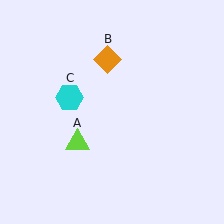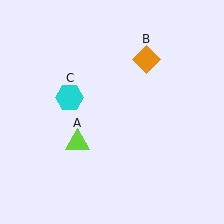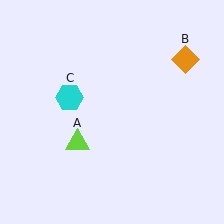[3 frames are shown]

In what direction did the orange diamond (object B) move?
The orange diamond (object B) moved right.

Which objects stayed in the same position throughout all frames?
Lime triangle (object A) and cyan hexagon (object C) remained stationary.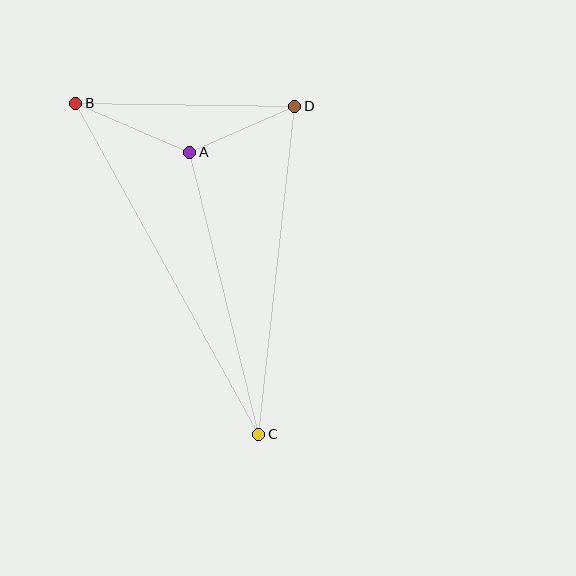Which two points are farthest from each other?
Points B and C are farthest from each other.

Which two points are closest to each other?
Points A and D are closest to each other.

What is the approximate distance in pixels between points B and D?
The distance between B and D is approximately 219 pixels.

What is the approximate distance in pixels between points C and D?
The distance between C and D is approximately 330 pixels.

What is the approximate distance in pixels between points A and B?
The distance between A and B is approximately 124 pixels.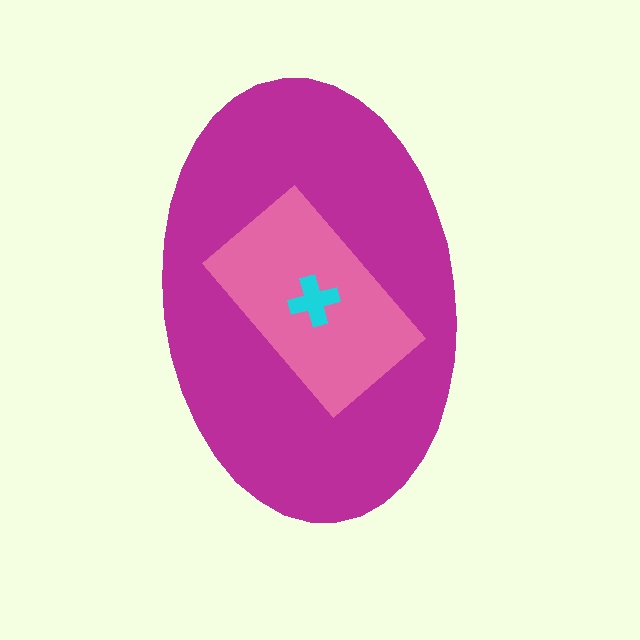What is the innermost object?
The cyan cross.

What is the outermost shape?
The magenta ellipse.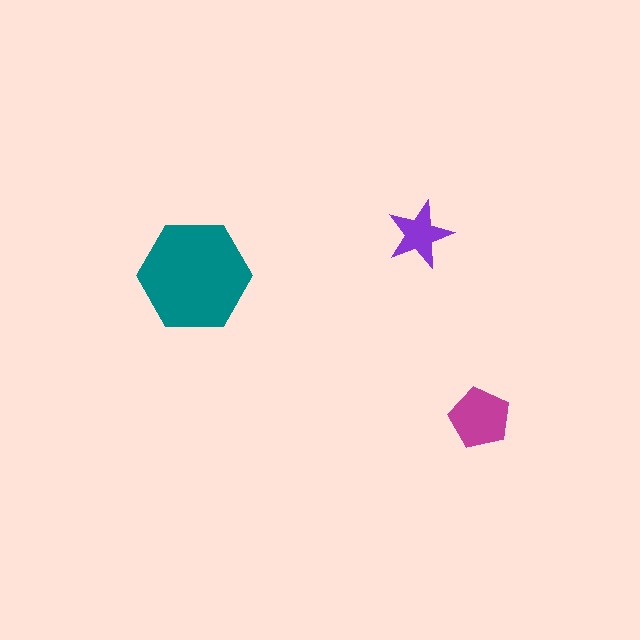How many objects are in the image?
There are 3 objects in the image.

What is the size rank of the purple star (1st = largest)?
3rd.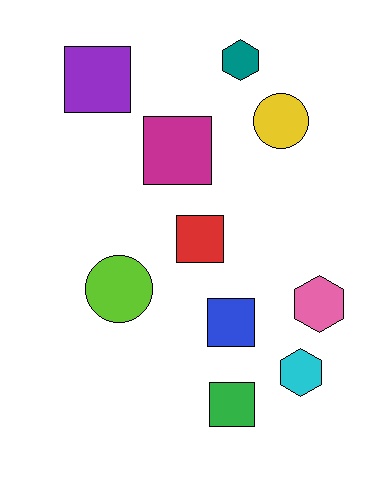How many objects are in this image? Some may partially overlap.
There are 10 objects.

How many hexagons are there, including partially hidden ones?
There are 3 hexagons.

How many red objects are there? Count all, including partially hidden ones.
There is 1 red object.